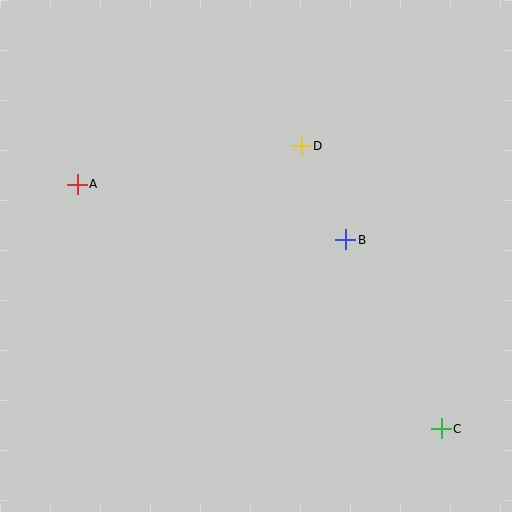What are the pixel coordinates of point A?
Point A is at (77, 184).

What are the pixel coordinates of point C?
Point C is at (441, 429).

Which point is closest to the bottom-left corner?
Point A is closest to the bottom-left corner.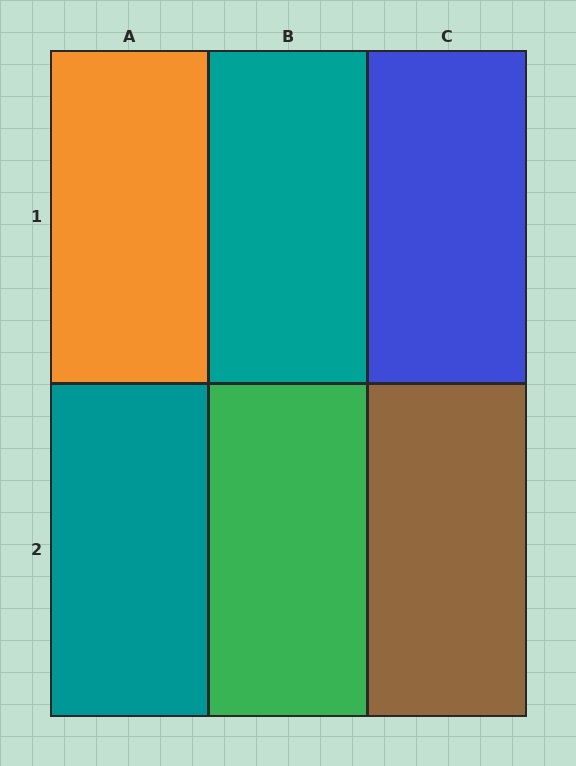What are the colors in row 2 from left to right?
Teal, green, brown.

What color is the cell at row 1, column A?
Orange.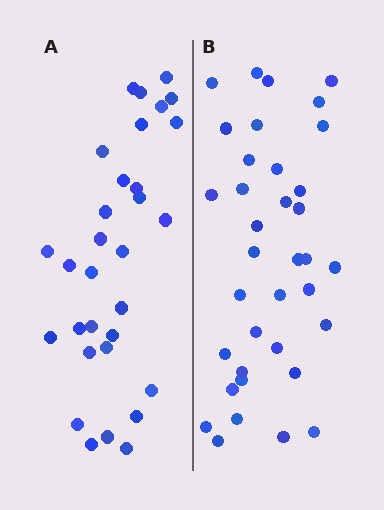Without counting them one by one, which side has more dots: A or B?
Region B (the right region) has more dots.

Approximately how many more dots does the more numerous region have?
Region B has about 5 more dots than region A.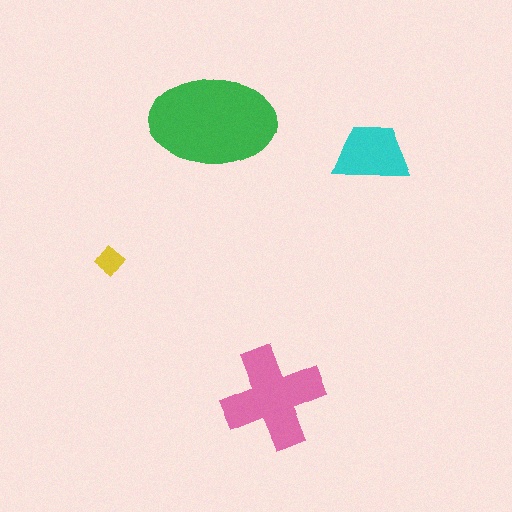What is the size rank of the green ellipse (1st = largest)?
1st.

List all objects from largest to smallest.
The green ellipse, the pink cross, the cyan trapezoid, the yellow diamond.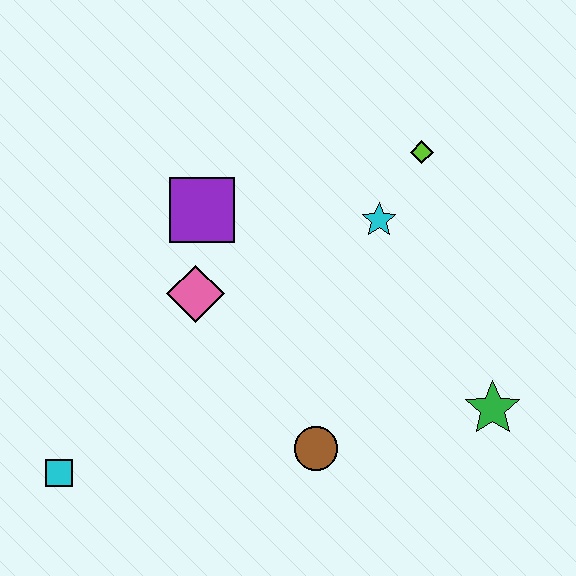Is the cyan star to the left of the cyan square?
No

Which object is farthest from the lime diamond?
The cyan square is farthest from the lime diamond.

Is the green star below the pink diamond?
Yes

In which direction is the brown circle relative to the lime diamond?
The brown circle is below the lime diamond.